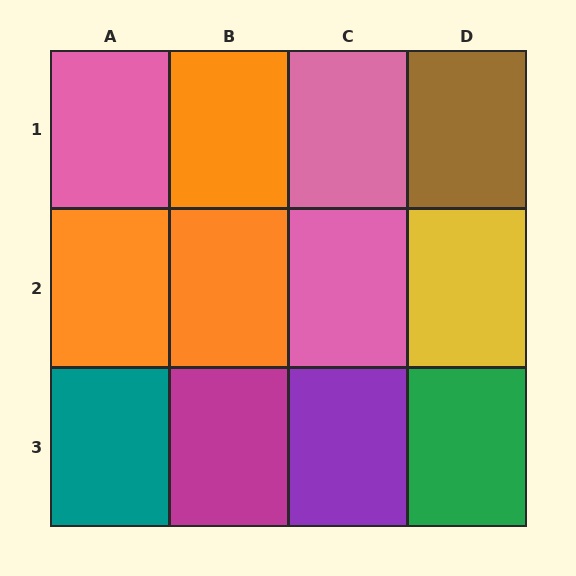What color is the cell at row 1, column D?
Brown.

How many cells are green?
1 cell is green.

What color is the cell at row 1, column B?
Orange.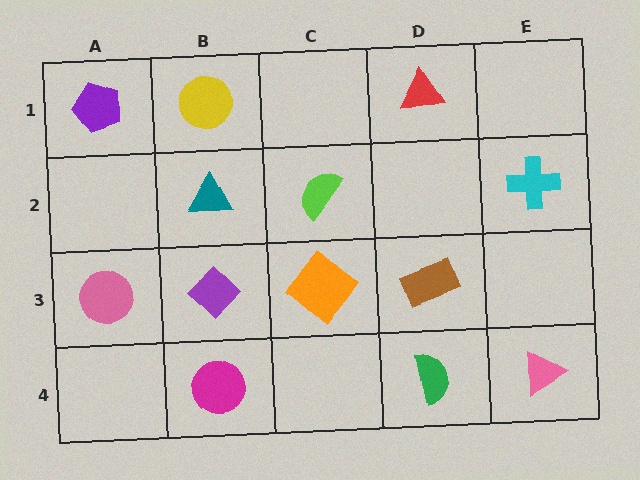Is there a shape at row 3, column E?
No, that cell is empty.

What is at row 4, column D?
A green semicircle.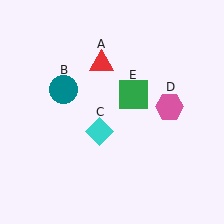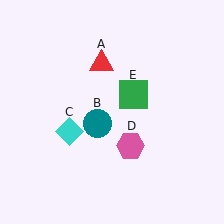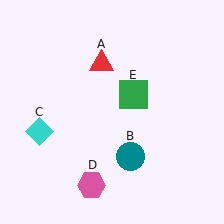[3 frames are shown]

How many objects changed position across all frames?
3 objects changed position: teal circle (object B), cyan diamond (object C), pink hexagon (object D).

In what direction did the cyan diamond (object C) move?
The cyan diamond (object C) moved left.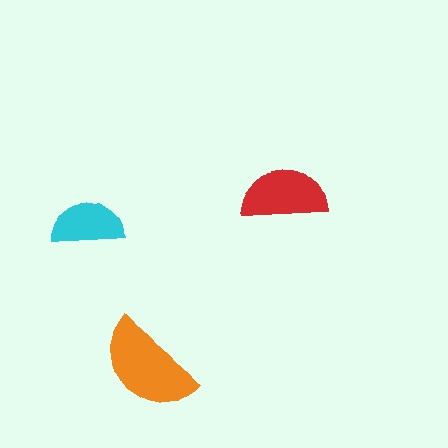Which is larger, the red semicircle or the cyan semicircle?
The red one.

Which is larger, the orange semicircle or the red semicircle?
The orange one.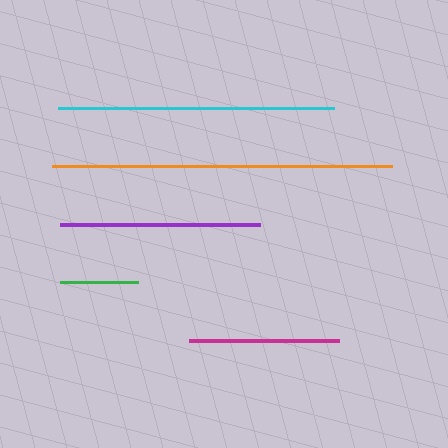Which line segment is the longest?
The orange line is the longest at approximately 339 pixels.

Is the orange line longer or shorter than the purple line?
The orange line is longer than the purple line.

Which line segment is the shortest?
The green line is the shortest at approximately 77 pixels.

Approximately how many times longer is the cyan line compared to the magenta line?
The cyan line is approximately 1.8 times the length of the magenta line.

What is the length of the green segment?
The green segment is approximately 77 pixels long.